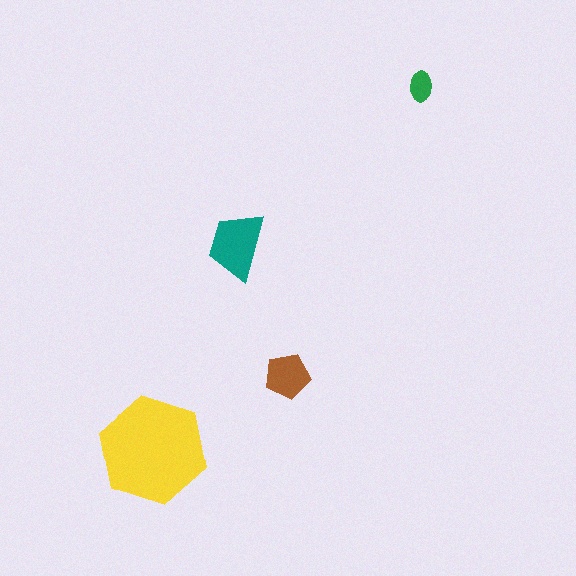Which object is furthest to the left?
The yellow hexagon is leftmost.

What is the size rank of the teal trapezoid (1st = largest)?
2nd.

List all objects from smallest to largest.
The green ellipse, the brown pentagon, the teal trapezoid, the yellow hexagon.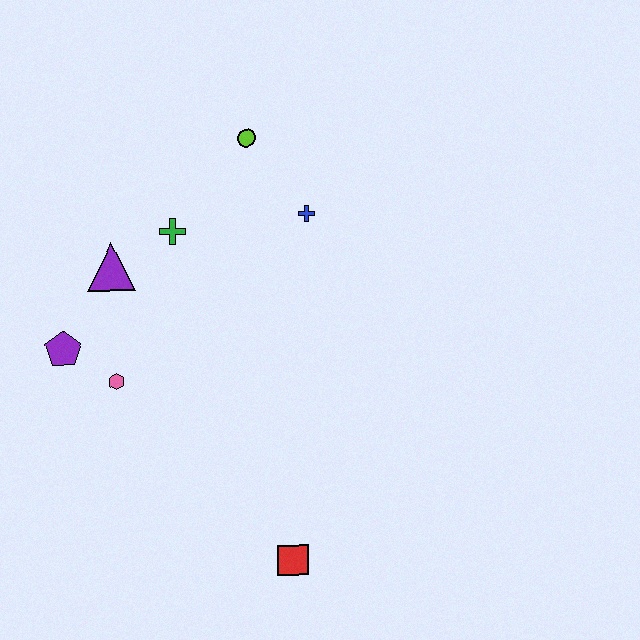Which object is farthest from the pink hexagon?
The lime circle is farthest from the pink hexagon.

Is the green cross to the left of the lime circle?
Yes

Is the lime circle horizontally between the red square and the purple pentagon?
Yes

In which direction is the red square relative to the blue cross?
The red square is below the blue cross.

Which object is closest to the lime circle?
The blue cross is closest to the lime circle.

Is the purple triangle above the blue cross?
No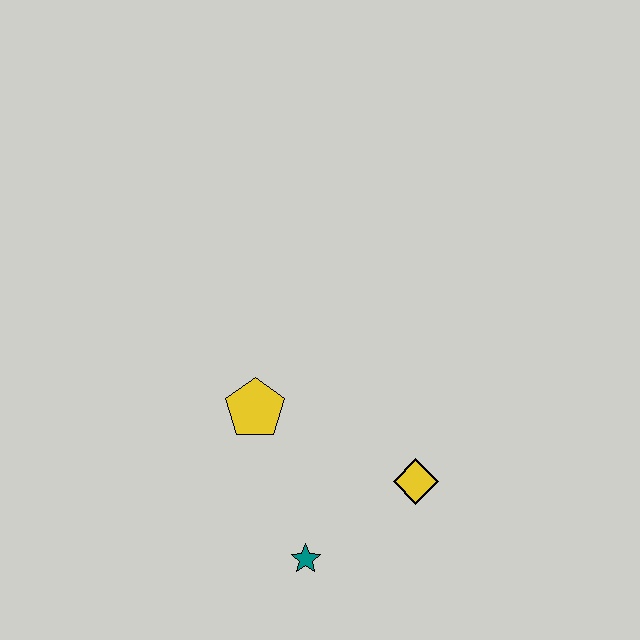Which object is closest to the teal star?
The yellow diamond is closest to the teal star.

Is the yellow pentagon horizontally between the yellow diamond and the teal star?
No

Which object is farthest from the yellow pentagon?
The yellow diamond is farthest from the yellow pentagon.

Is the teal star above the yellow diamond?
No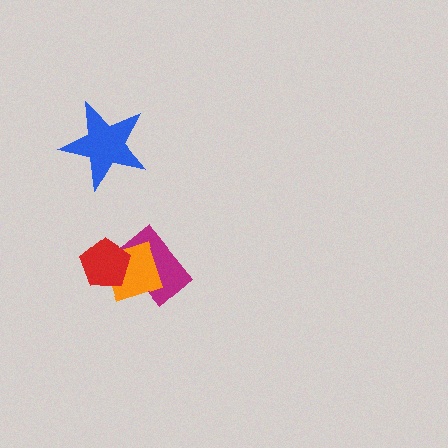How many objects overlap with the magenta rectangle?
2 objects overlap with the magenta rectangle.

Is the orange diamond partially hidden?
Yes, it is partially covered by another shape.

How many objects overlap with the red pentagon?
2 objects overlap with the red pentagon.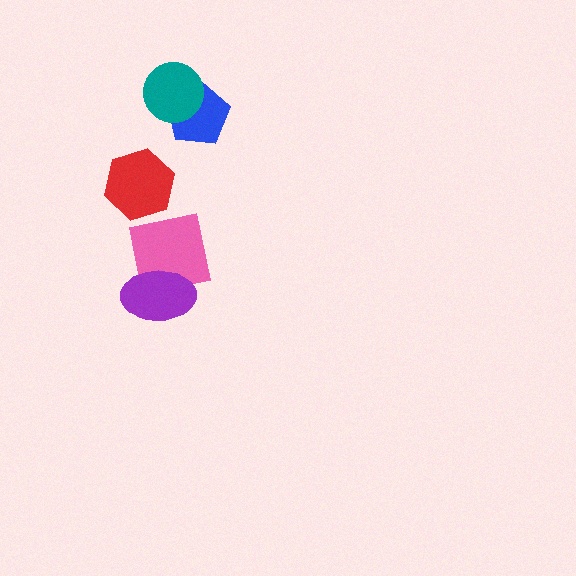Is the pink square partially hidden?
Yes, it is partially covered by another shape.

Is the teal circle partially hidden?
No, no other shape covers it.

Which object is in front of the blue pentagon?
The teal circle is in front of the blue pentagon.